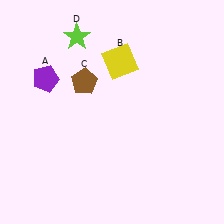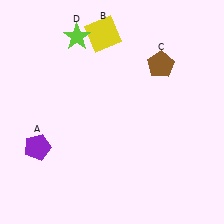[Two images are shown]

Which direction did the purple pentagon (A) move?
The purple pentagon (A) moved down.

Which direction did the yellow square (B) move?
The yellow square (B) moved up.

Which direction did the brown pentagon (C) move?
The brown pentagon (C) moved right.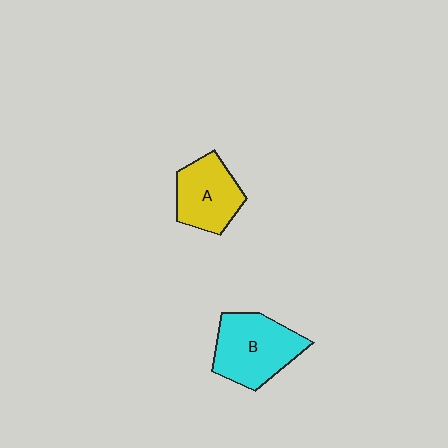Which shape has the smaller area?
Shape A (yellow).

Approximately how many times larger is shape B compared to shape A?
Approximately 1.3 times.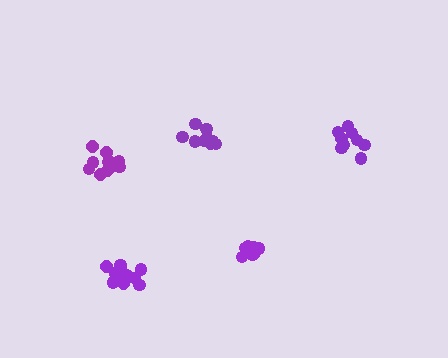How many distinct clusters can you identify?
There are 5 distinct clusters.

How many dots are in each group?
Group 1: 13 dots, Group 2: 11 dots, Group 3: 10 dots, Group 4: 11 dots, Group 5: 9 dots (54 total).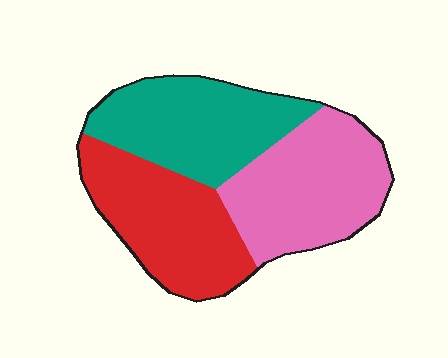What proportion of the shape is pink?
Pink covers roughly 35% of the shape.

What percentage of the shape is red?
Red takes up about one third (1/3) of the shape.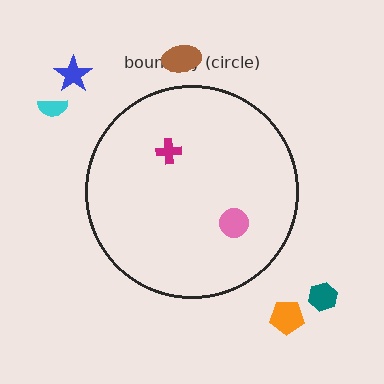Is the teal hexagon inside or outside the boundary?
Outside.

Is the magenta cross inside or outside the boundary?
Inside.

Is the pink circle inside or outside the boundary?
Inside.